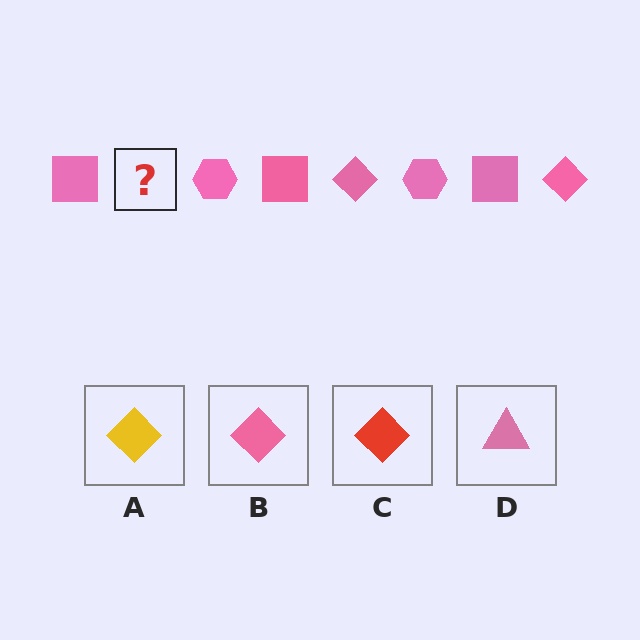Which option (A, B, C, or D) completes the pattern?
B.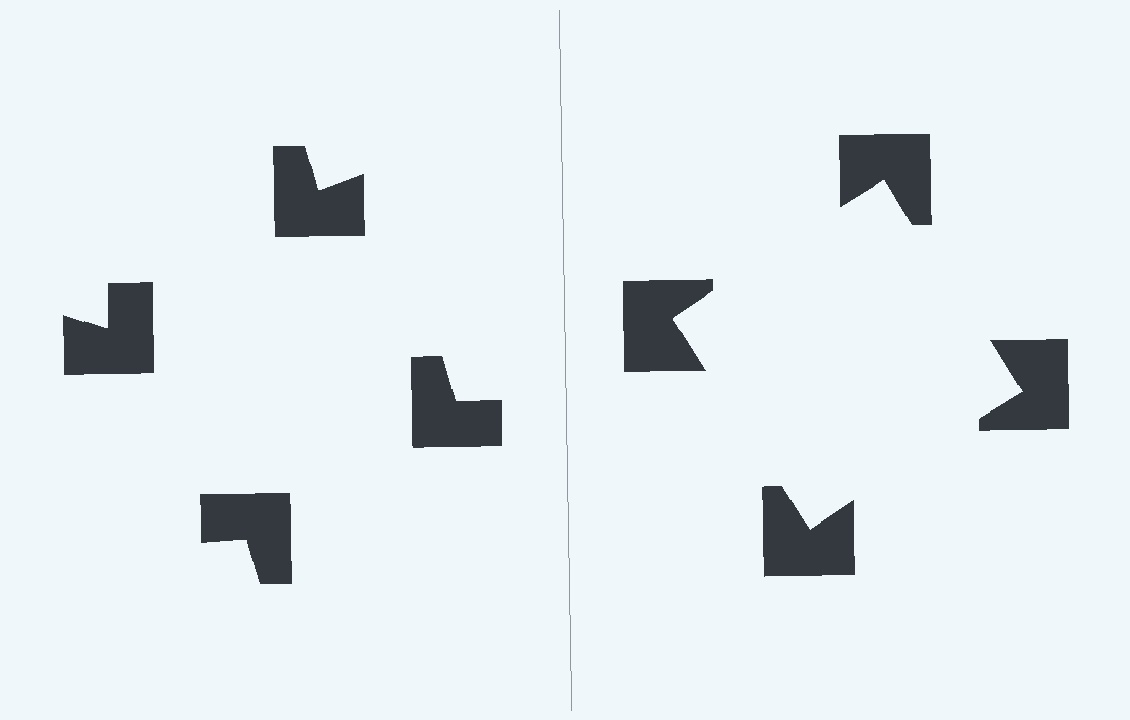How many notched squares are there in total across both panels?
8 — 4 on each side.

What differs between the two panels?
The notched squares are positioned identically on both sides; only the wedge orientations differ. On the right they align to a square; on the left they are misaligned.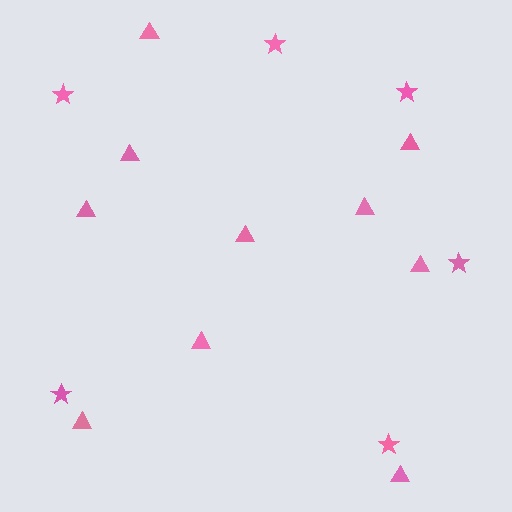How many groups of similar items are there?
There are 2 groups: one group of triangles (10) and one group of stars (6).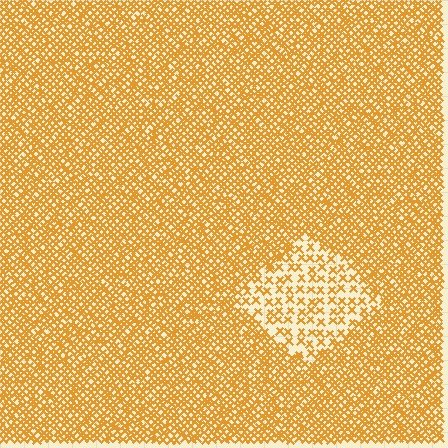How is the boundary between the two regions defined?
The boundary is defined by a change in element density (approximately 2.5x ratio). All elements are the same color, size, and shape.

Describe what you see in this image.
The image contains small orange elements arranged at two different densities. A diamond-shaped region is visible where the elements are less densely packed than the surrounding area.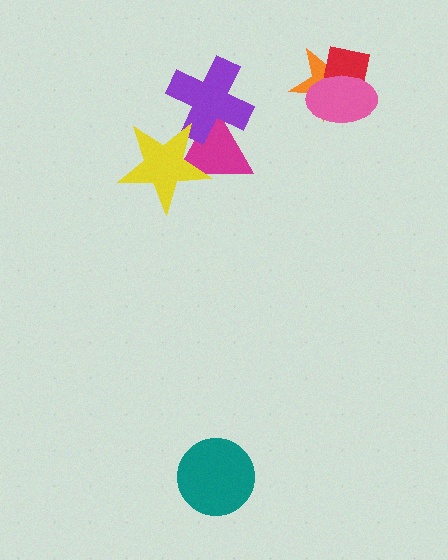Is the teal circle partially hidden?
No, no other shape covers it.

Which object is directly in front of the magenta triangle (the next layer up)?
The purple cross is directly in front of the magenta triangle.